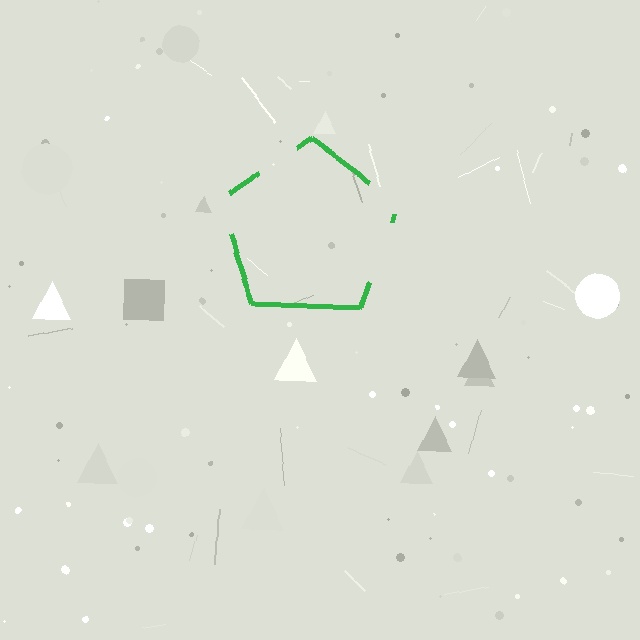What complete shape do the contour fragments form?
The contour fragments form a pentagon.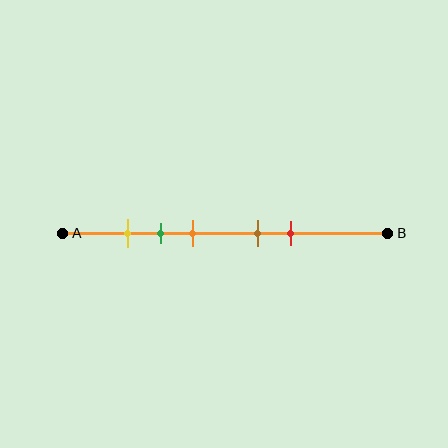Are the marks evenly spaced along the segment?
No, the marks are not evenly spaced.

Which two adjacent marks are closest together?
The yellow and green marks are the closest adjacent pair.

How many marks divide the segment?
There are 5 marks dividing the segment.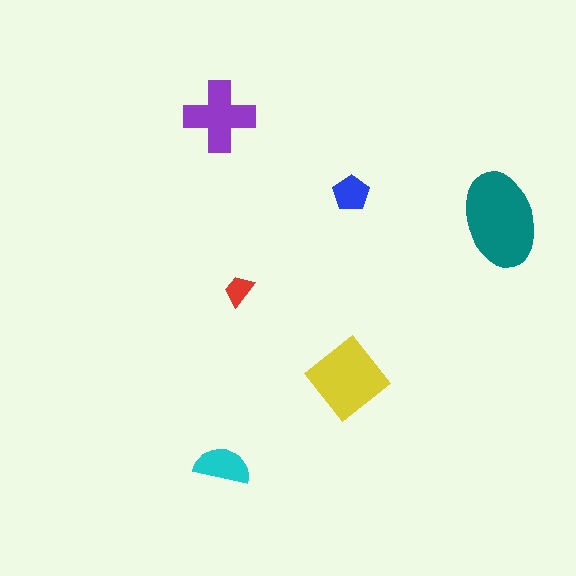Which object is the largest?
The teal ellipse.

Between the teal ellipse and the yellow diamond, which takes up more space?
The teal ellipse.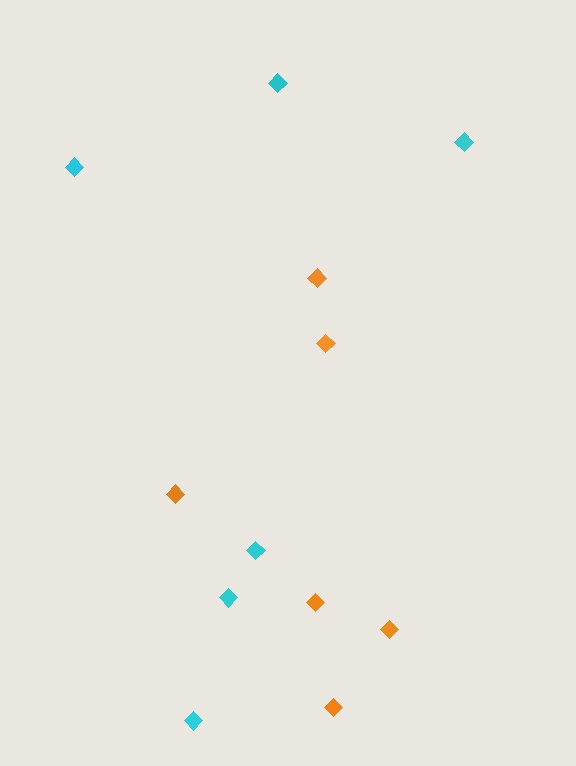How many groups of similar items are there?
There are 2 groups: one group of cyan diamonds (6) and one group of orange diamonds (6).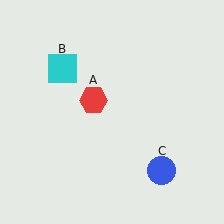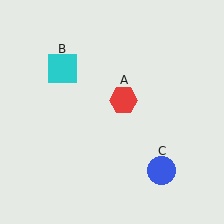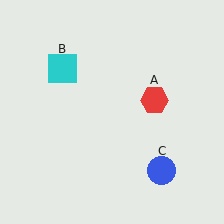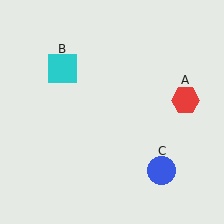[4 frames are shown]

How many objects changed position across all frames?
1 object changed position: red hexagon (object A).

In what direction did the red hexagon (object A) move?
The red hexagon (object A) moved right.